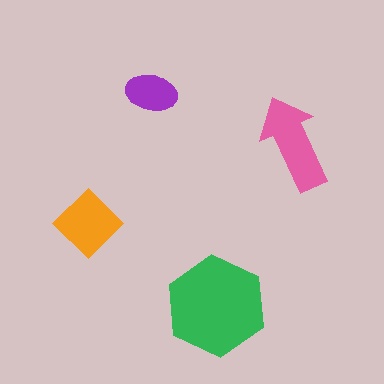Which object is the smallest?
The purple ellipse.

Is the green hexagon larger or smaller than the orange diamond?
Larger.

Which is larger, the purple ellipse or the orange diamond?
The orange diamond.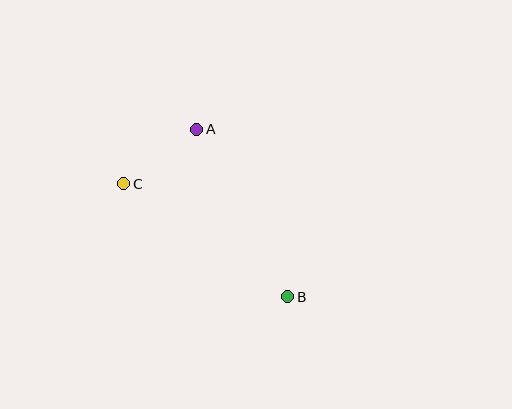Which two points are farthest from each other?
Points B and C are farthest from each other.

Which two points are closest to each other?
Points A and C are closest to each other.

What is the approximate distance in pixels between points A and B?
The distance between A and B is approximately 191 pixels.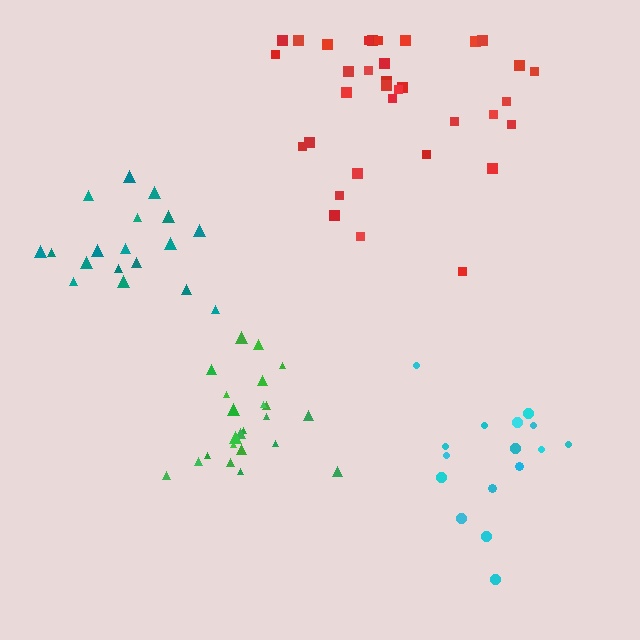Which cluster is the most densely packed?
Green.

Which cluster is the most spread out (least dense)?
Red.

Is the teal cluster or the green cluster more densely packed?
Green.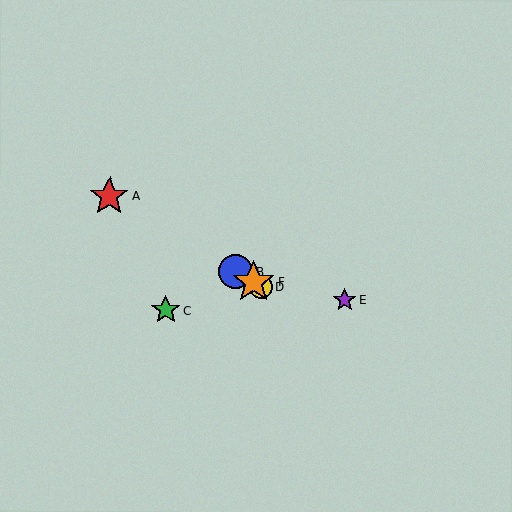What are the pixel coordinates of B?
Object B is at (236, 272).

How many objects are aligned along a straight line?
4 objects (A, B, D, F) are aligned along a straight line.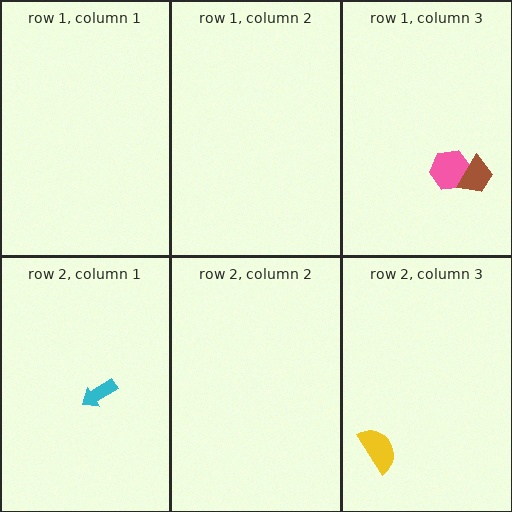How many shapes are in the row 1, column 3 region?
2.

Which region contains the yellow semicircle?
The row 2, column 3 region.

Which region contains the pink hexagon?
The row 1, column 3 region.